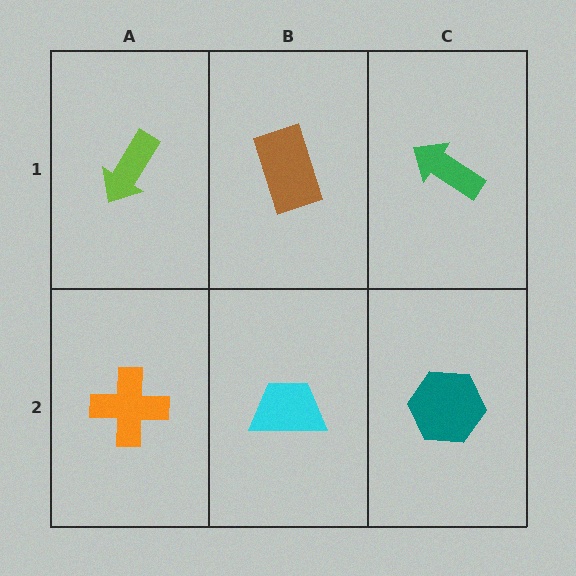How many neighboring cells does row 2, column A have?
2.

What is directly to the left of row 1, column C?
A brown rectangle.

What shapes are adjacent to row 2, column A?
A lime arrow (row 1, column A), a cyan trapezoid (row 2, column B).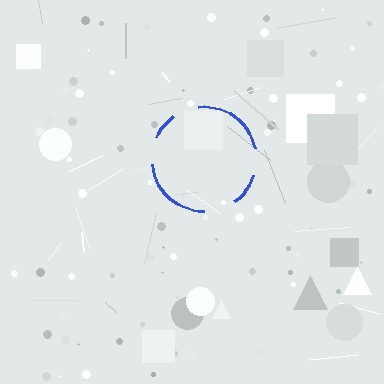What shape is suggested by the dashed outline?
The dashed outline suggests a circle.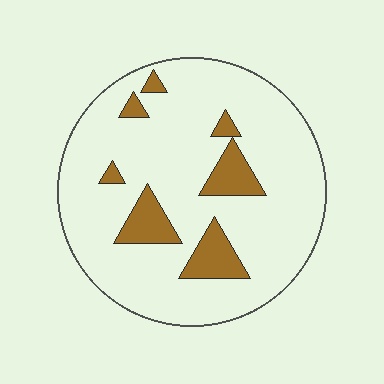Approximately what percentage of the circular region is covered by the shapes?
Approximately 15%.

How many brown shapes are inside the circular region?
7.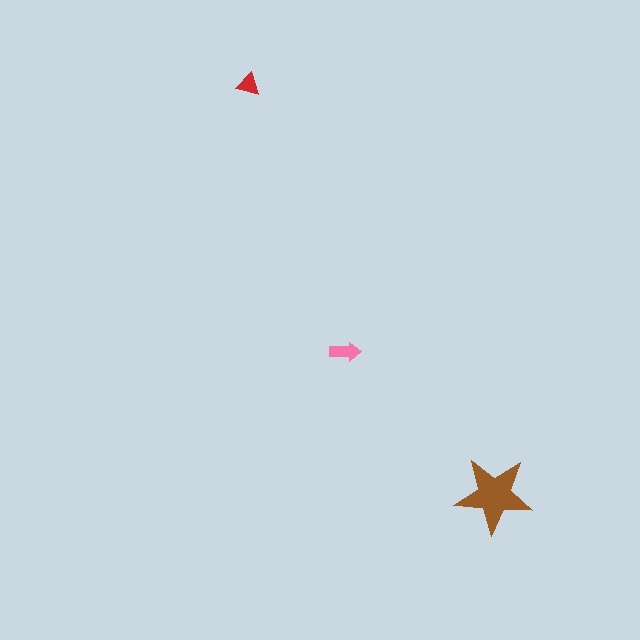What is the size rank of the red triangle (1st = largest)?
3rd.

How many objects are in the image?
There are 3 objects in the image.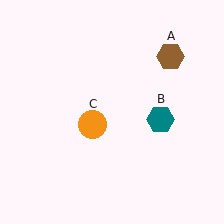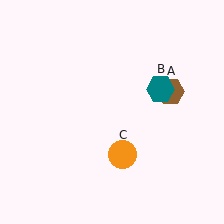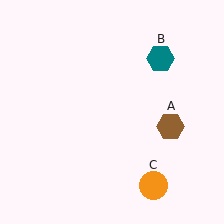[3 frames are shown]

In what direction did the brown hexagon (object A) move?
The brown hexagon (object A) moved down.